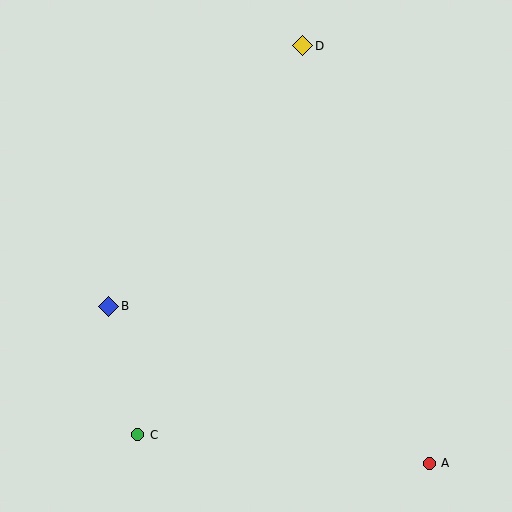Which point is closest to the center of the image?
Point B at (109, 306) is closest to the center.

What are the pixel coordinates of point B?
Point B is at (109, 306).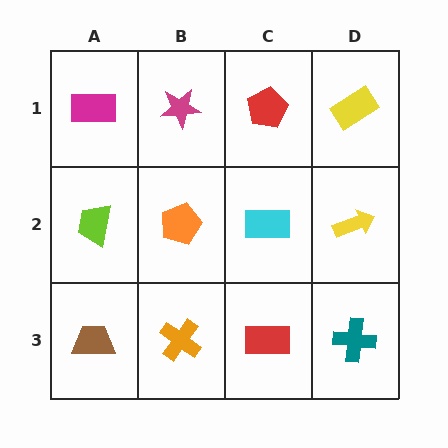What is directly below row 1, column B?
An orange pentagon.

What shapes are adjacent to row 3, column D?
A yellow arrow (row 2, column D), a red rectangle (row 3, column C).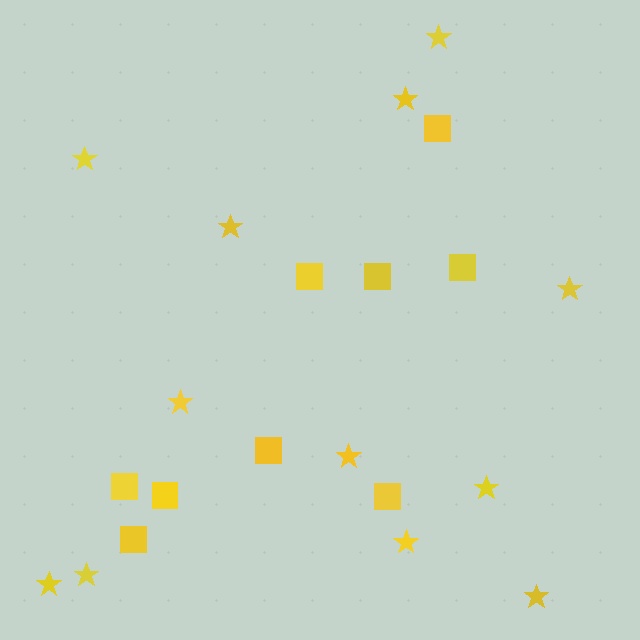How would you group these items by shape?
There are 2 groups: one group of squares (9) and one group of stars (12).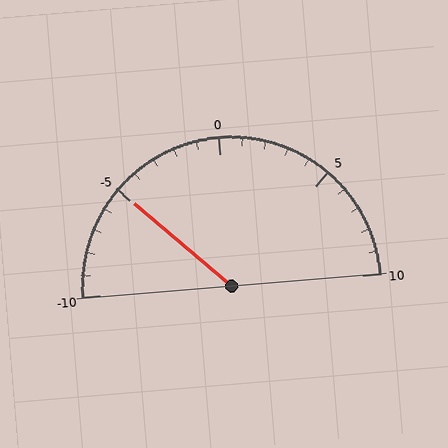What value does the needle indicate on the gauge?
The needle indicates approximately -5.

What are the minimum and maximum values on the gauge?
The gauge ranges from -10 to 10.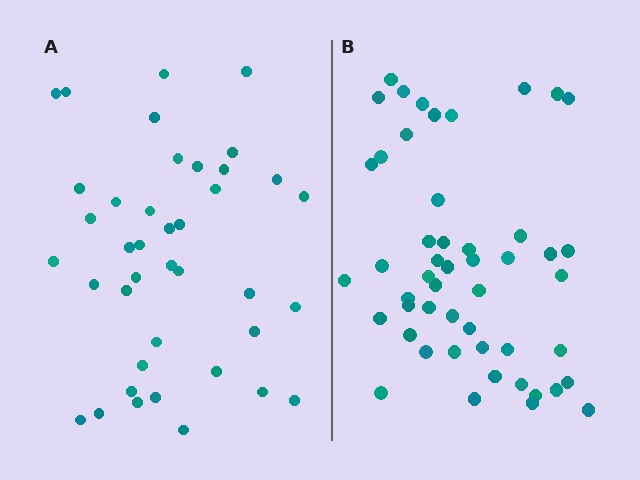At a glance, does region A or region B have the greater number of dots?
Region B (the right region) has more dots.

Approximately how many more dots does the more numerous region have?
Region B has roughly 10 or so more dots than region A.